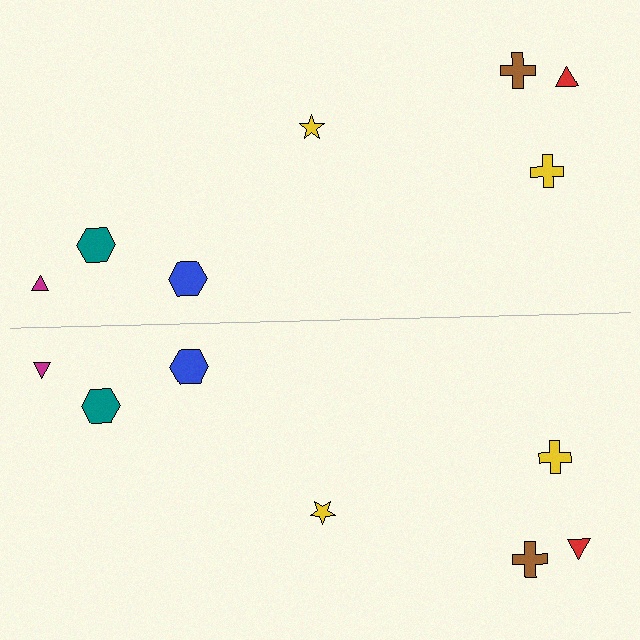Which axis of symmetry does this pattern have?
The pattern has a horizontal axis of symmetry running through the center of the image.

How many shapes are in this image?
There are 14 shapes in this image.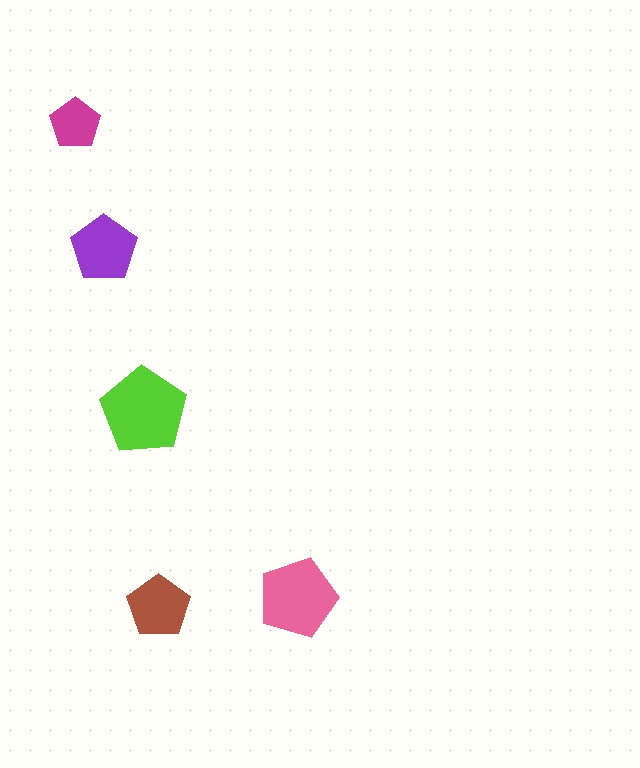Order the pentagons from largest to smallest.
the lime one, the pink one, the purple one, the brown one, the magenta one.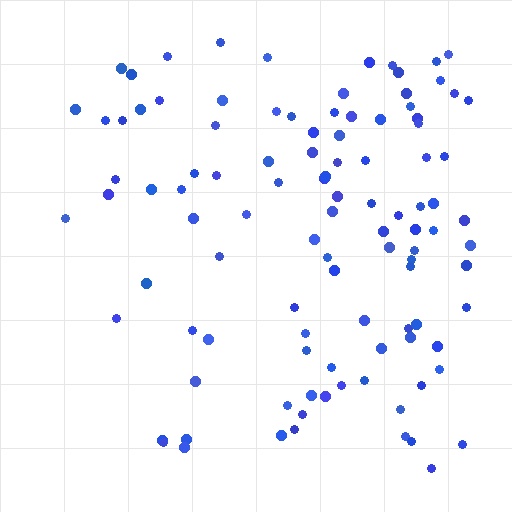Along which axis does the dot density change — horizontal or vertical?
Horizontal.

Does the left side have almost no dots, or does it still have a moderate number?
Still a moderate number, just noticeably fewer than the right.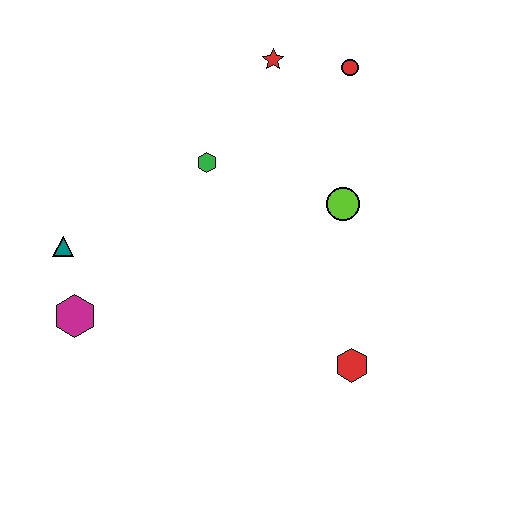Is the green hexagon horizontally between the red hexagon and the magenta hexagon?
Yes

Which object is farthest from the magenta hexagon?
The red circle is farthest from the magenta hexagon.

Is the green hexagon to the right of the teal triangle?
Yes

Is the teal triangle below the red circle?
Yes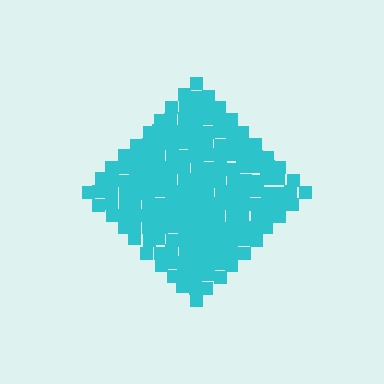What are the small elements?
The small elements are squares.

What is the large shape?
The large shape is a diamond.